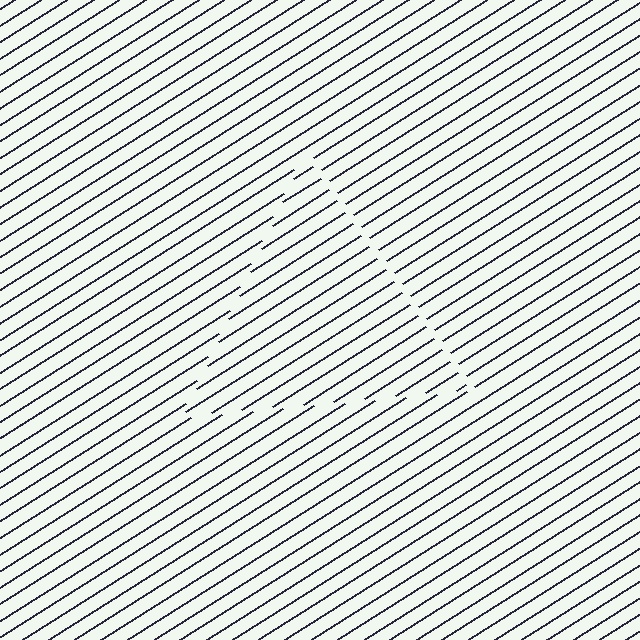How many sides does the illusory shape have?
3 sides — the line-ends trace a triangle.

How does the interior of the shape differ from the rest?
The interior of the shape contains the same grating, shifted by half a period — the contour is defined by the phase discontinuity where line-ends from the inner and outer gratings abut.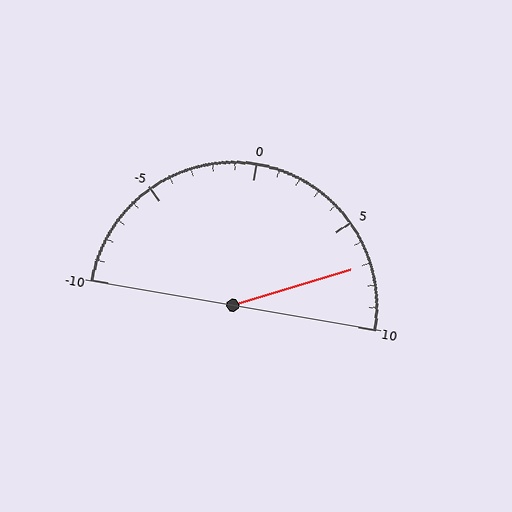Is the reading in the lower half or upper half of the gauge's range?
The reading is in the upper half of the range (-10 to 10).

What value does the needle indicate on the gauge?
The needle indicates approximately 7.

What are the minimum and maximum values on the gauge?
The gauge ranges from -10 to 10.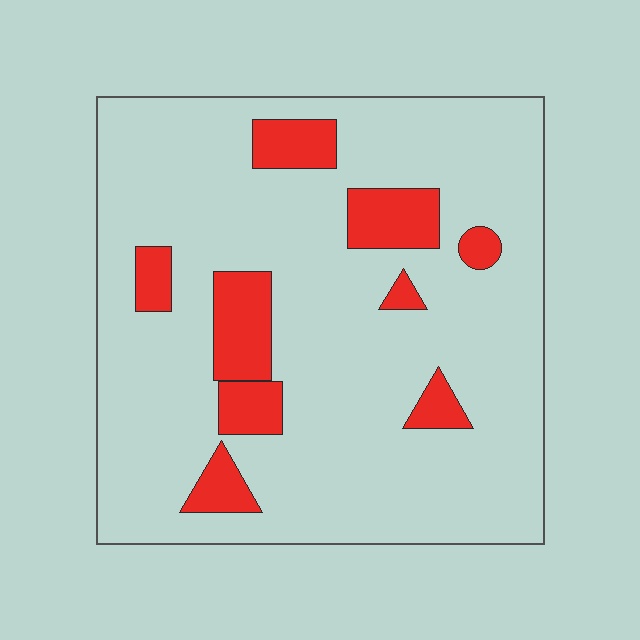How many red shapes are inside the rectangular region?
9.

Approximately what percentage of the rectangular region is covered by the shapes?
Approximately 15%.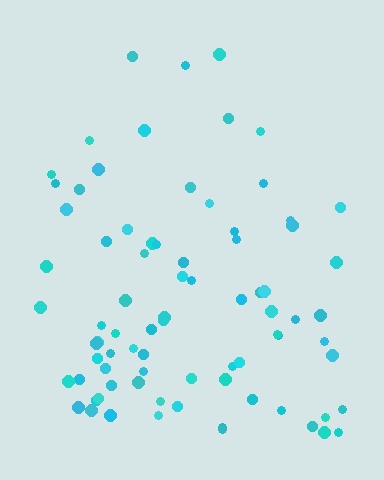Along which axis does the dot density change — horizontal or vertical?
Vertical.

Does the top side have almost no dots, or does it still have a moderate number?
Still a moderate number, just noticeably fewer than the bottom.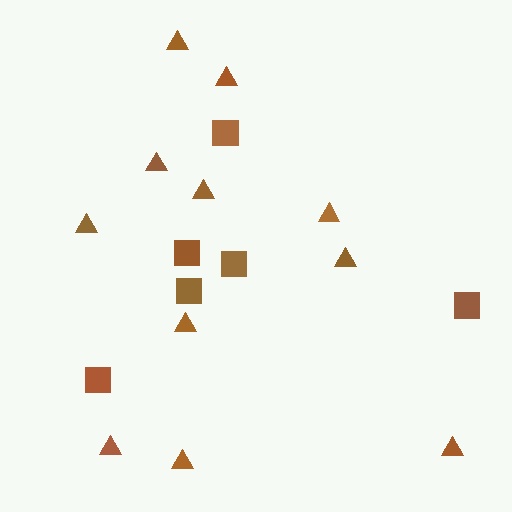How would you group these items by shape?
There are 2 groups: one group of triangles (11) and one group of squares (6).